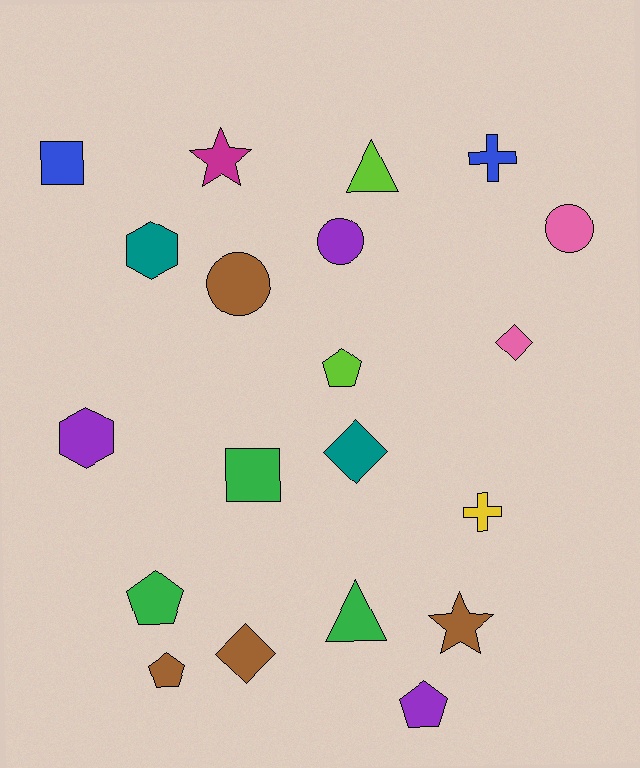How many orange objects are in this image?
There are no orange objects.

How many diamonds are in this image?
There are 3 diamonds.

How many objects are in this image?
There are 20 objects.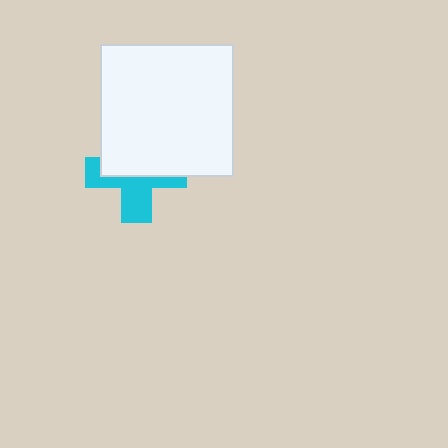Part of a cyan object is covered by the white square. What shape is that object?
It is a cross.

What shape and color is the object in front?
The object in front is a white square.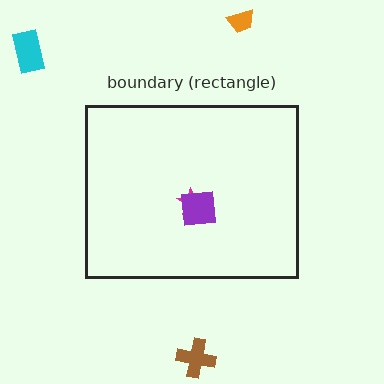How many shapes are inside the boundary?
2 inside, 3 outside.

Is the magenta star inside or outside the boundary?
Inside.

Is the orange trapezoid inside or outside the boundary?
Outside.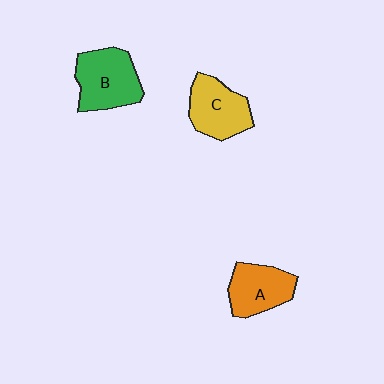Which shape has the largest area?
Shape B (green).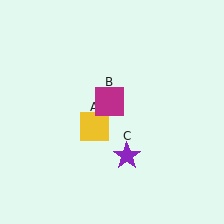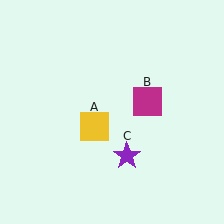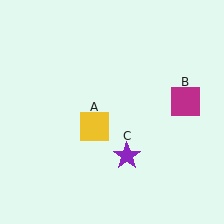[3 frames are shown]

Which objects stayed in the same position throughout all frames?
Yellow square (object A) and purple star (object C) remained stationary.